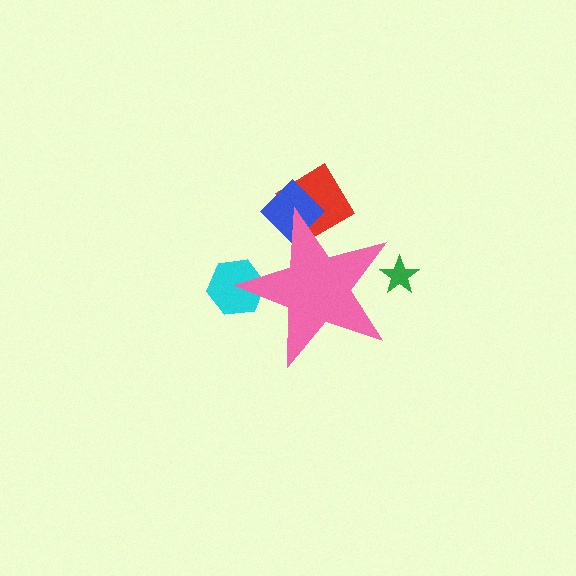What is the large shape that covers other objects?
A pink star.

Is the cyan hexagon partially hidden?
Yes, the cyan hexagon is partially hidden behind the pink star.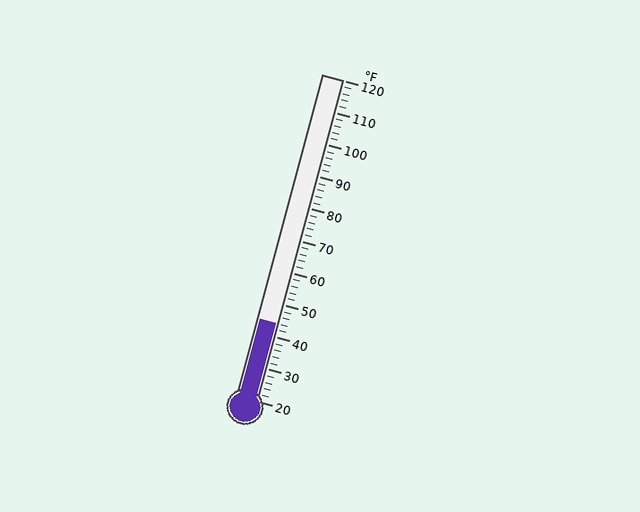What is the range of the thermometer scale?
The thermometer scale ranges from 20°F to 120°F.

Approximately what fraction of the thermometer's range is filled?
The thermometer is filled to approximately 25% of its range.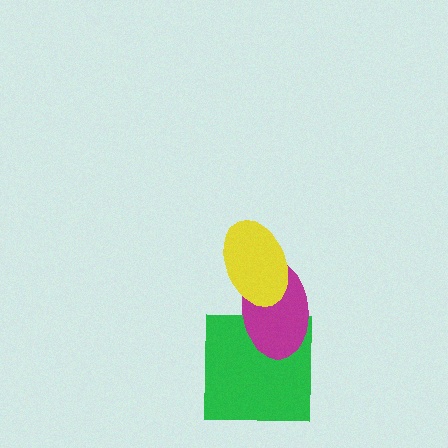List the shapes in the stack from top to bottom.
From top to bottom: the yellow ellipse, the magenta ellipse, the green square.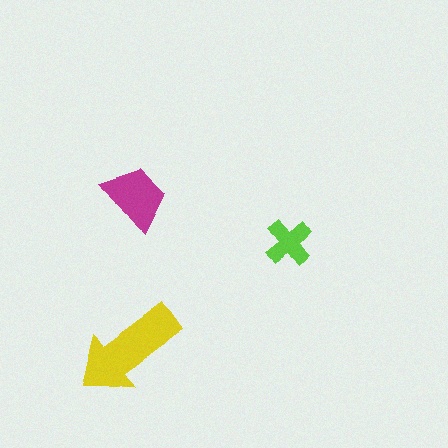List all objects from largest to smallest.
The yellow arrow, the magenta trapezoid, the lime cross.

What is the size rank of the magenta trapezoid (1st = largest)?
2nd.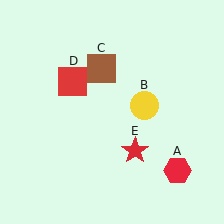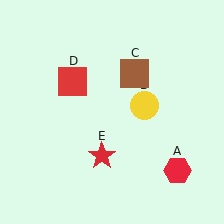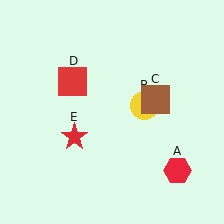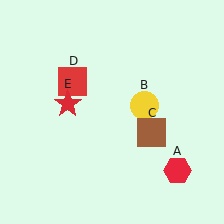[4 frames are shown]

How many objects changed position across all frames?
2 objects changed position: brown square (object C), red star (object E).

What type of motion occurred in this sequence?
The brown square (object C), red star (object E) rotated clockwise around the center of the scene.